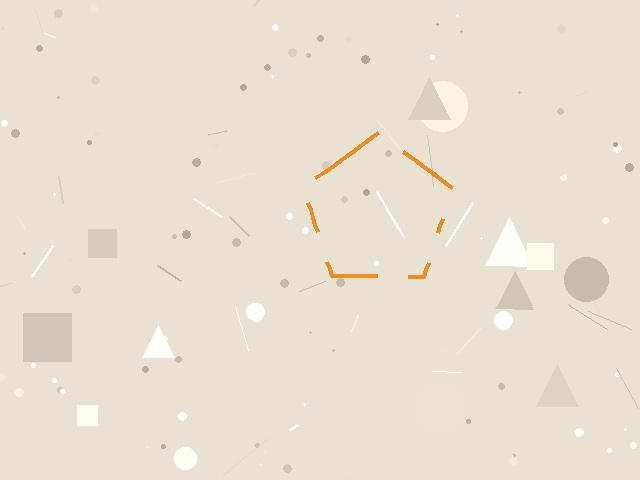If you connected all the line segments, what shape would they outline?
They would outline a pentagon.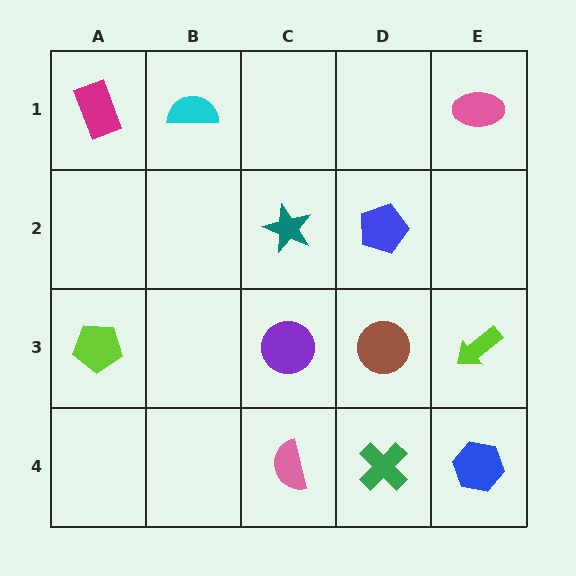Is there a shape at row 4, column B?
No, that cell is empty.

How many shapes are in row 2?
2 shapes.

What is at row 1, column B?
A cyan semicircle.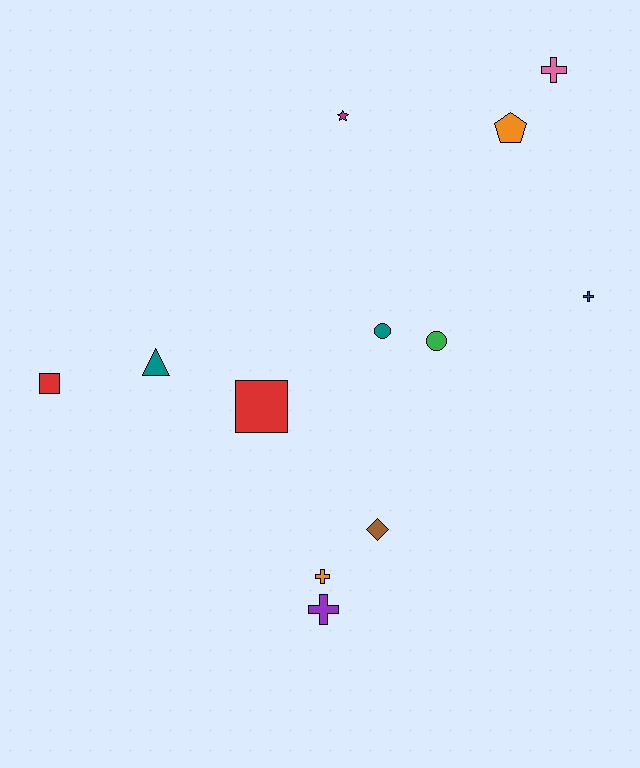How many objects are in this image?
There are 12 objects.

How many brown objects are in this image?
There is 1 brown object.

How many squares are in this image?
There are 2 squares.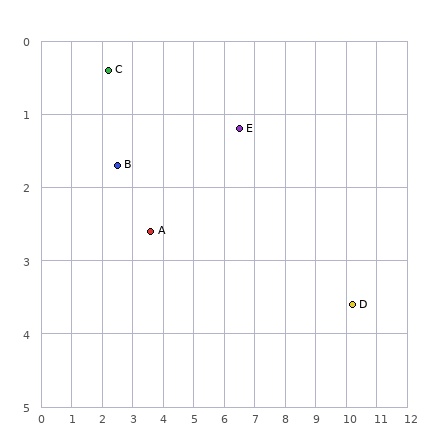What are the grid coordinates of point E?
Point E is at approximately (6.5, 1.2).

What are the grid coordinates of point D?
Point D is at approximately (10.2, 3.6).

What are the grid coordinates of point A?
Point A is at approximately (3.6, 2.6).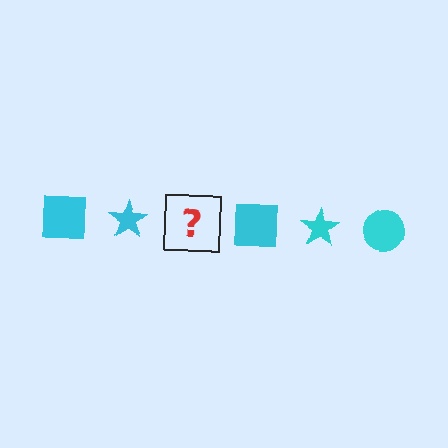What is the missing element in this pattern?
The missing element is a cyan circle.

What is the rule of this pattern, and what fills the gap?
The rule is that the pattern cycles through square, star, circle shapes in cyan. The gap should be filled with a cyan circle.